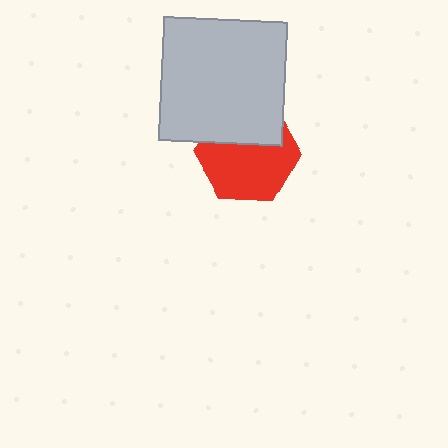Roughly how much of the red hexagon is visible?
About half of it is visible (roughly 63%).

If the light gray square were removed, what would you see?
You would see the complete red hexagon.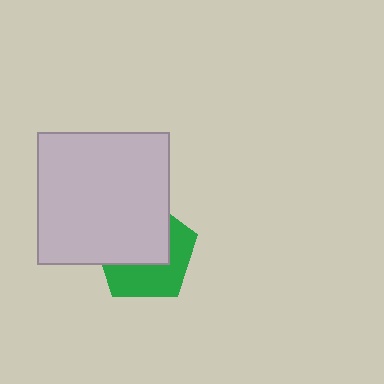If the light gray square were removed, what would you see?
You would see the complete green pentagon.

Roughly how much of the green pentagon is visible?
About half of it is visible (roughly 46%).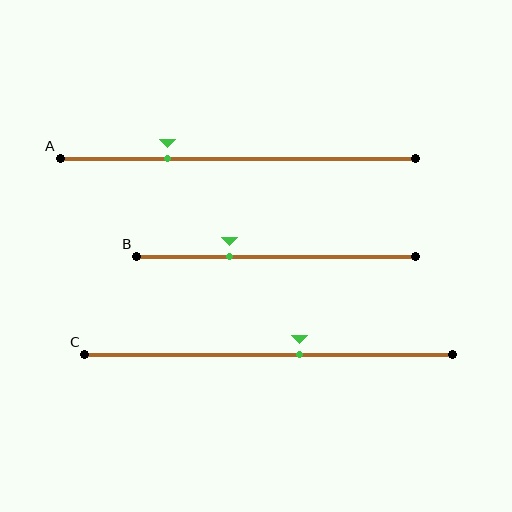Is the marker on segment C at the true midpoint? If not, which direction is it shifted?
No, the marker on segment C is shifted to the right by about 9% of the segment length.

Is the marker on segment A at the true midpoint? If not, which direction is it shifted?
No, the marker on segment A is shifted to the left by about 20% of the segment length.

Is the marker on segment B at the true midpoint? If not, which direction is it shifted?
No, the marker on segment B is shifted to the left by about 17% of the segment length.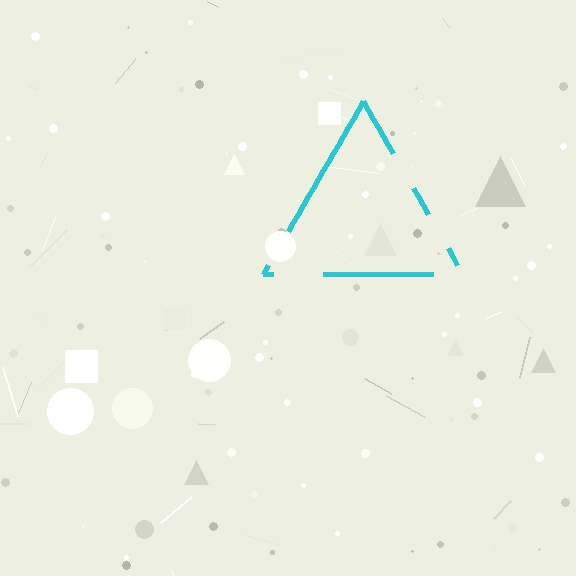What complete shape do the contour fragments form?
The contour fragments form a triangle.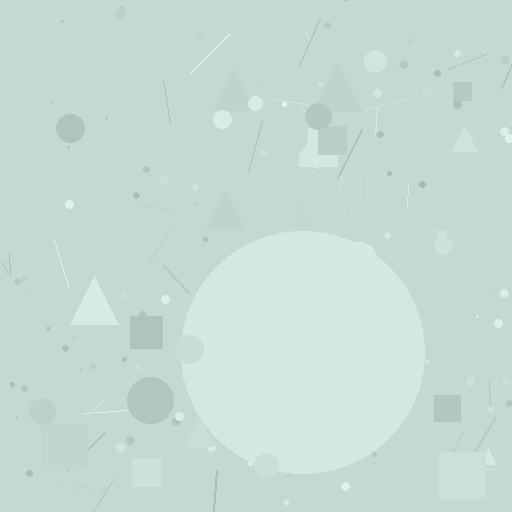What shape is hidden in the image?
A circle is hidden in the image.